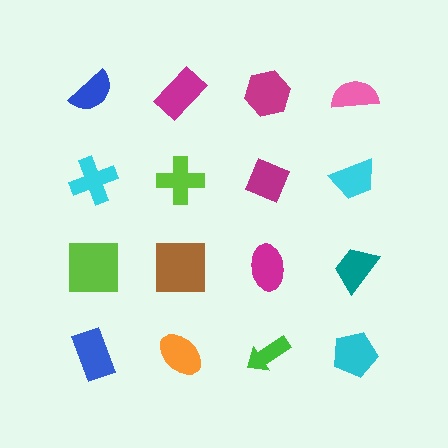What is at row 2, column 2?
A lime cross.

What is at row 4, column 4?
A cyan pentagon.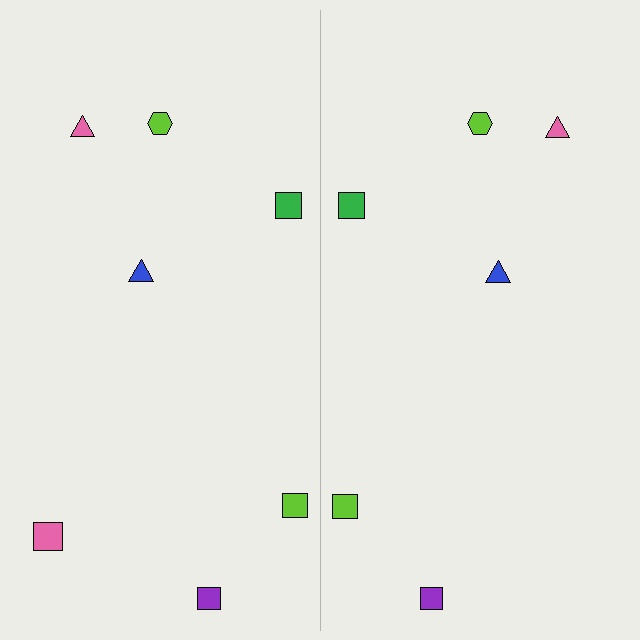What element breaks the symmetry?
A pink square is missing from the right side.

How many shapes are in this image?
There are 13 shapes in this image.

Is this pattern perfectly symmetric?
No, the pattern is not perfectly symmetric. A pink square is missing from the right side.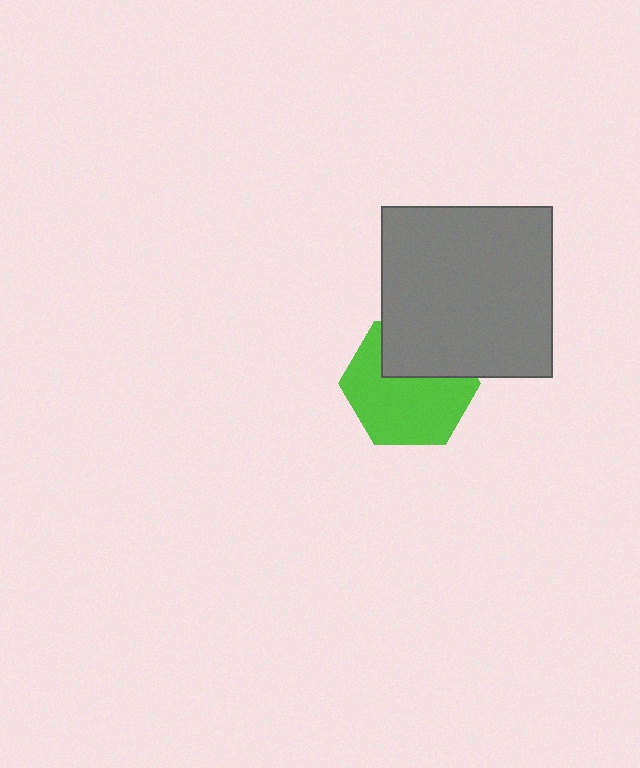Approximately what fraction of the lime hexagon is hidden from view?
Roughly 34% of the lime hexagon is hidden behind the gray square.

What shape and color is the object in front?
The object in front is a gray square.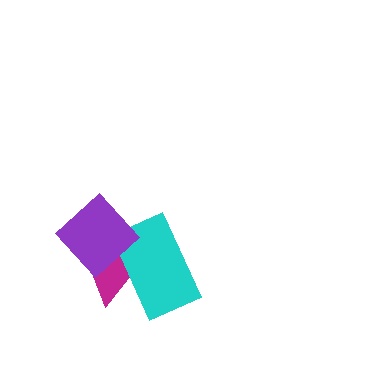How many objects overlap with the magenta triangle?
2 objects overlap with the magenta triangle.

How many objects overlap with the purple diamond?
2 objects overlap with the purple diamond.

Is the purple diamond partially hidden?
No, no other shape covers it.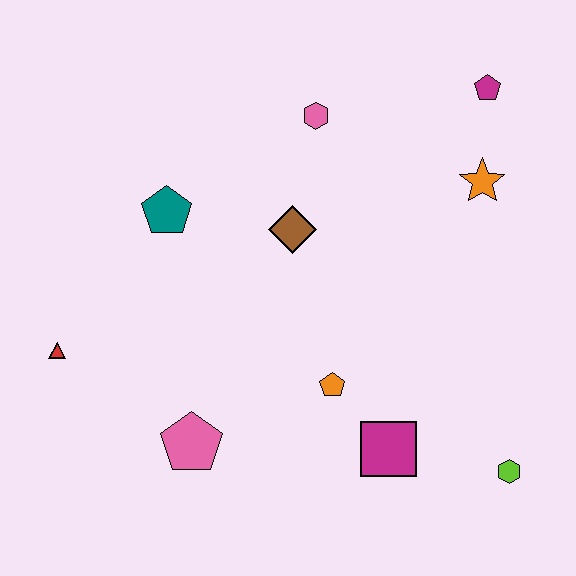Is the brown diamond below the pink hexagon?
Yes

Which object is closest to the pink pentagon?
The orange pentagon is closest to the pink pentagon.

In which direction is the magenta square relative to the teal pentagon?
The magenta square is below the teal pentagon.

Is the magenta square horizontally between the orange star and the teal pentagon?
Yes